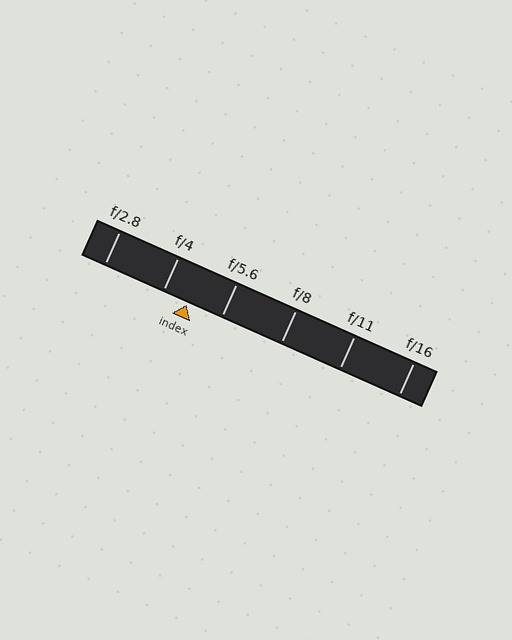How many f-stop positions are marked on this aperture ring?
There are 6 f-stop positions marked.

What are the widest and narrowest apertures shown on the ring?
The widest aperture shown is f/2.8 and the narrowest is f/16.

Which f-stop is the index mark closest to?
The index mark is closest to f/4.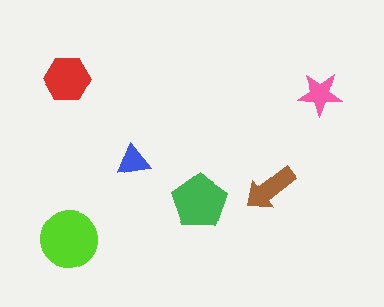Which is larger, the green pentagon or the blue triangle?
The green pentagon.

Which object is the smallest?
The blue triangle.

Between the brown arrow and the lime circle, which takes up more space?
The lime circle.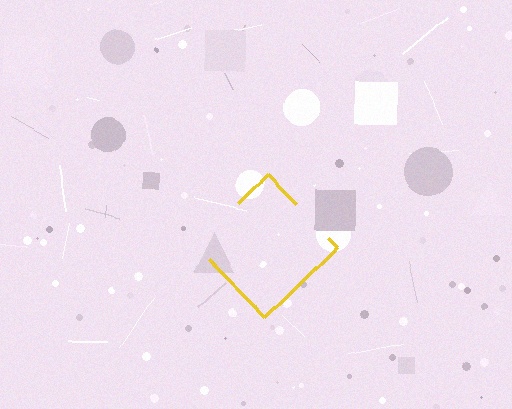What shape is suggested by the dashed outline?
The dashed outline suggests a diamond.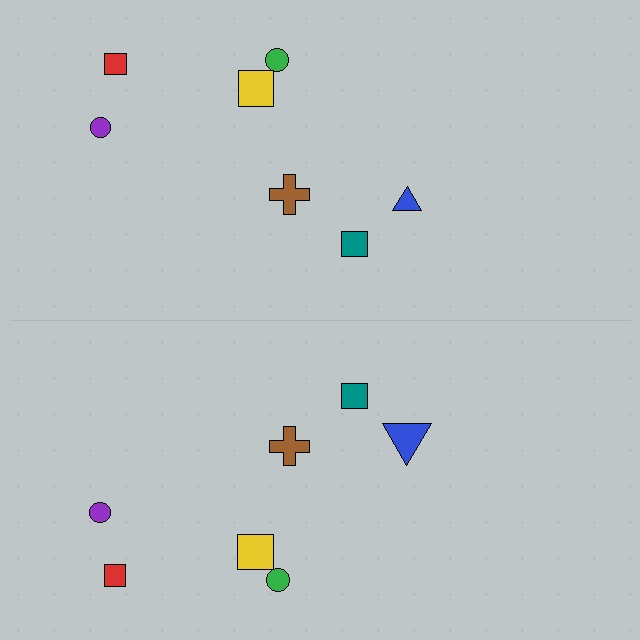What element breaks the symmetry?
The blue triangle on the bottom side has a different size than its mirror counterpart.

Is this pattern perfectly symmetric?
No, the pattern is not perfectly symmetric. The blue triangle on the bottom side has a different size than its mirror counterpart.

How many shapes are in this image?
There are 14 shapes in this image.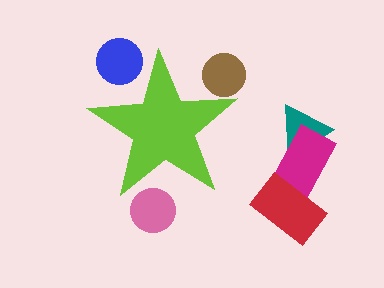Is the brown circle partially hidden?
Yes, the brown circle is partially hidden behind the lime star.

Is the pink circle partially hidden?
Yes, the pink circle is partially hidden behind the lime star.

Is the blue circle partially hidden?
Yes, the blue circle is partially hidden behind the lime star.